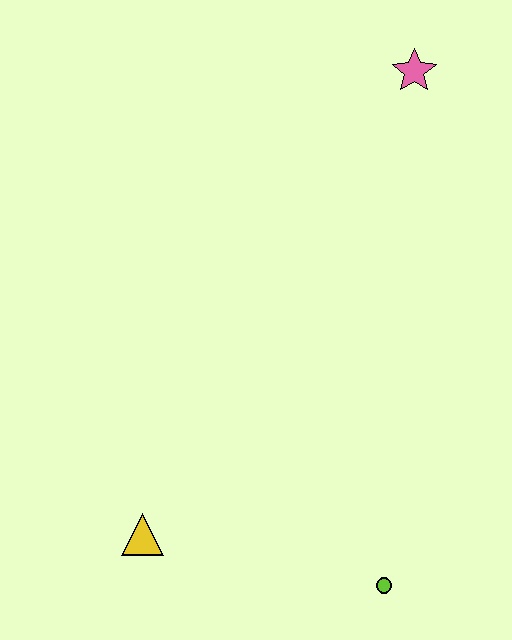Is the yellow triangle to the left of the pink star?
Yes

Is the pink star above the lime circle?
Yes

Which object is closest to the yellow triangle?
The lime circle is closest to the yellow triangle.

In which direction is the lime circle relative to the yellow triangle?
The lime circle is to the right of the yellow triangle.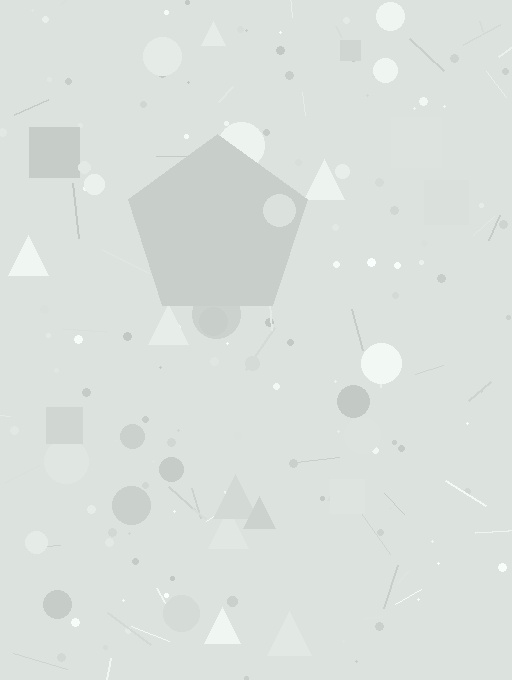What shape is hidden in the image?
A pentagon is hidden in the image.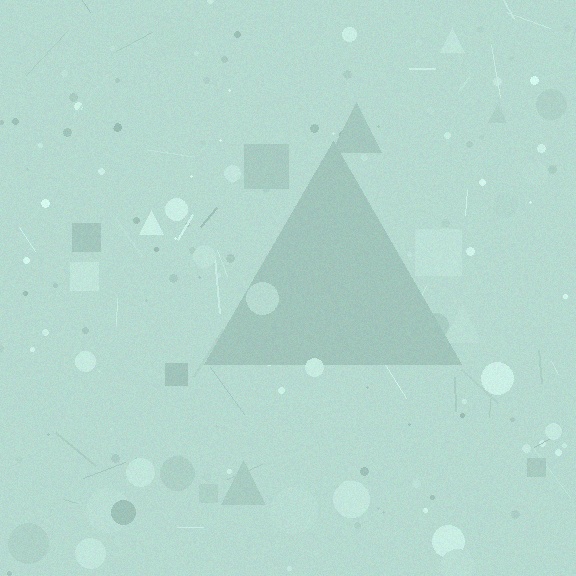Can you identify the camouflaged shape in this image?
The camouflaged shape is a triangle.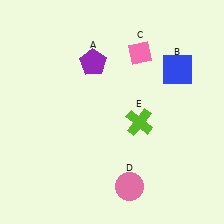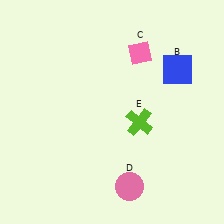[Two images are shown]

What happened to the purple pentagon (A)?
The purple pentagon (A) was removed in Image 2. It was in the top-left area of Image 1.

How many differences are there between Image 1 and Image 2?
There is 1 difference between the two images.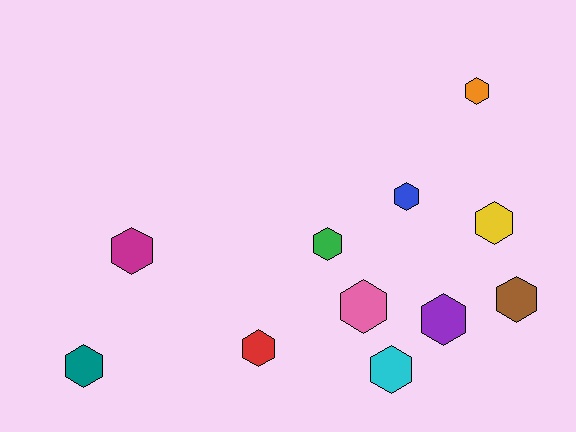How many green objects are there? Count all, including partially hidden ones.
There is 1 green object.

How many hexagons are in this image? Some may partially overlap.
There are 11 hexagons.